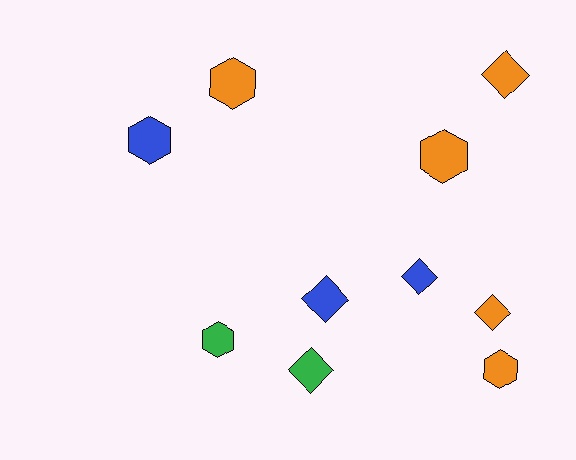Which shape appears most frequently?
Hexagon, with 5 objects.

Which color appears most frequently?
Orange, with 5 objects.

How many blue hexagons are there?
There is 1 blue hexagon.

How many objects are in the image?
There are 10 objects.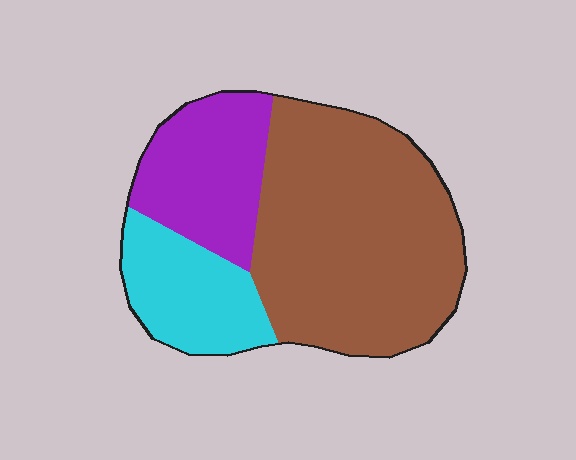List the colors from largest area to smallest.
From largest to smallest: brown, purple, cyan.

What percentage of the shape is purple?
Purple covers about 25% of the shape.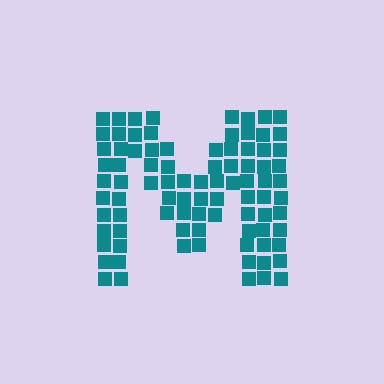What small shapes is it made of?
It is made of small squares.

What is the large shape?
The large shape is the letter M.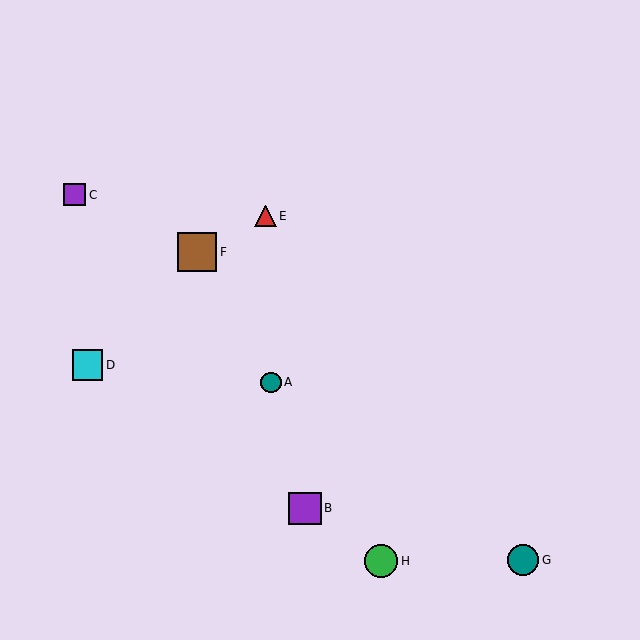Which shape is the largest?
The brown square (labeled F) is the largest.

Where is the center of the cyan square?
The center of the cyan square is at (87, 365).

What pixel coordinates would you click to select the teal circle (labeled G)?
Click at (523, 560) to select the teal circle G.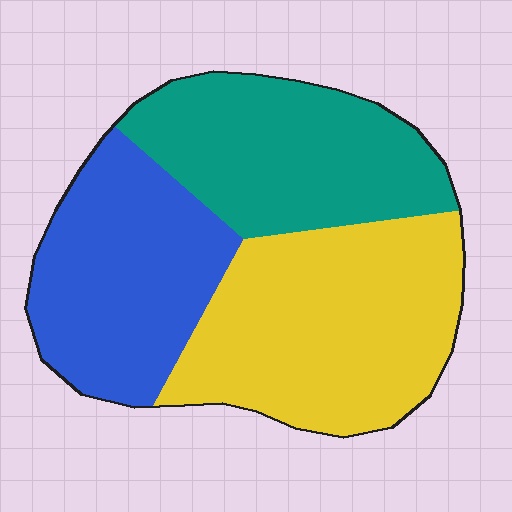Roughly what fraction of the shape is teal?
Teal takes up between a quarter and a half of the shape.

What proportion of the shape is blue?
Blue takes up between a quarter and a half of the shape.